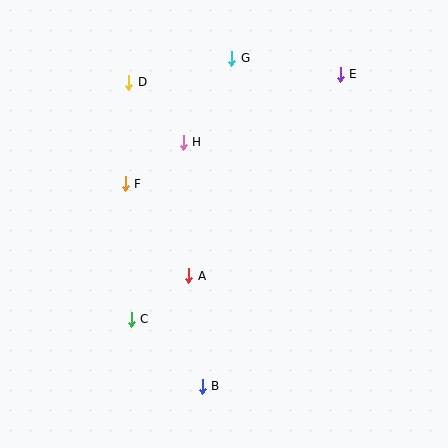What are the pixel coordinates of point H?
Point H is at (183, 142).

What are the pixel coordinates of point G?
Point G is at (232, 58).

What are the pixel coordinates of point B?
Point B is at (202, 386).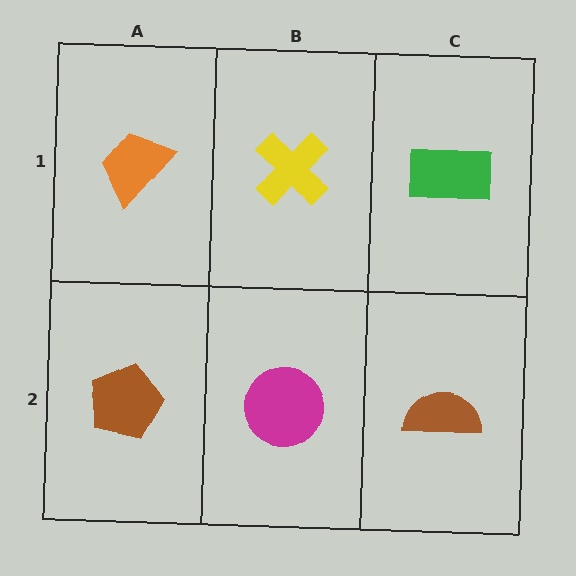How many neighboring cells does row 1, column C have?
2.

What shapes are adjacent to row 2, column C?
A green rectangle (row 1, column C), a magenta circle (row 2, column B).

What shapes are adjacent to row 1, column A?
A brown pentagon (row 2, column A), a yellow cross (row 1, column B).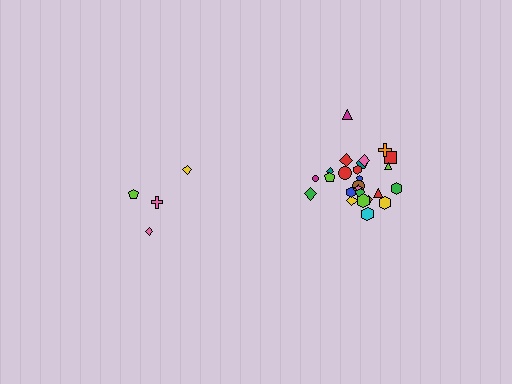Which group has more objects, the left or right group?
The right group.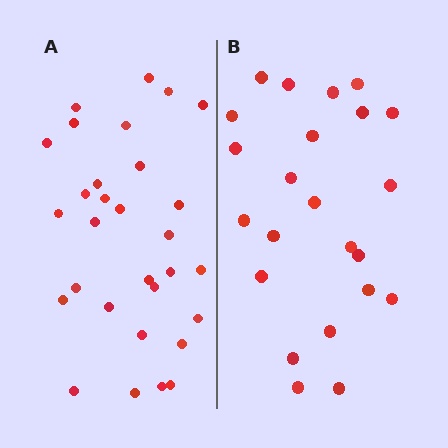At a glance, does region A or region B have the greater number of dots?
Region A (the left region) has more dots.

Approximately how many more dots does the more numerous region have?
Region A has roughly 8 or so more dots than region B.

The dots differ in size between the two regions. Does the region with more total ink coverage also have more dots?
No. Region B has more total ink coverage because its dots are larger, but region A actually contains more individual dots. Total area can be misleading — the number of items is what matters here.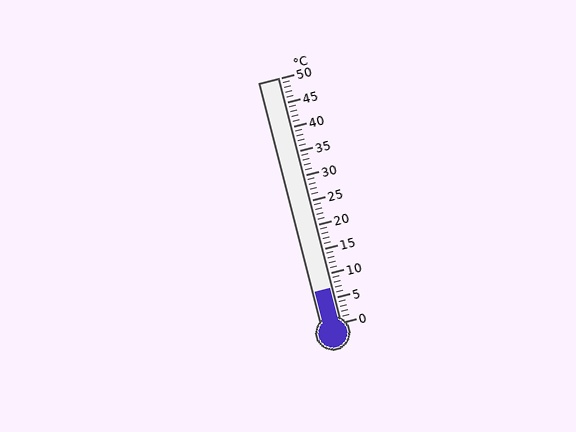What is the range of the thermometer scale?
The thermometer scale ranges from 0°C to 50°C.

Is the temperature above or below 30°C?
The temperature is below 30°C.